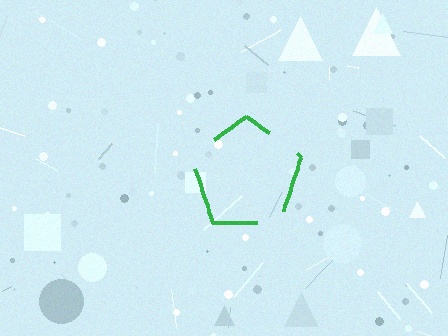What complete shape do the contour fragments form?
The contour fragments form a pentagon.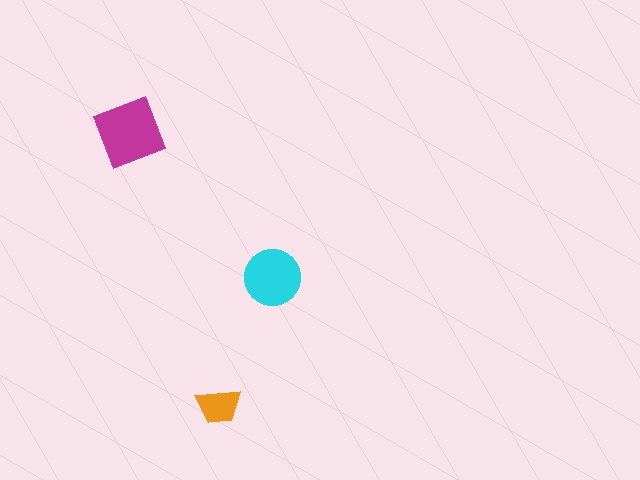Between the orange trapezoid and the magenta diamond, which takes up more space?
The magenta diamond.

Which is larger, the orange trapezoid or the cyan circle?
The cyan circle.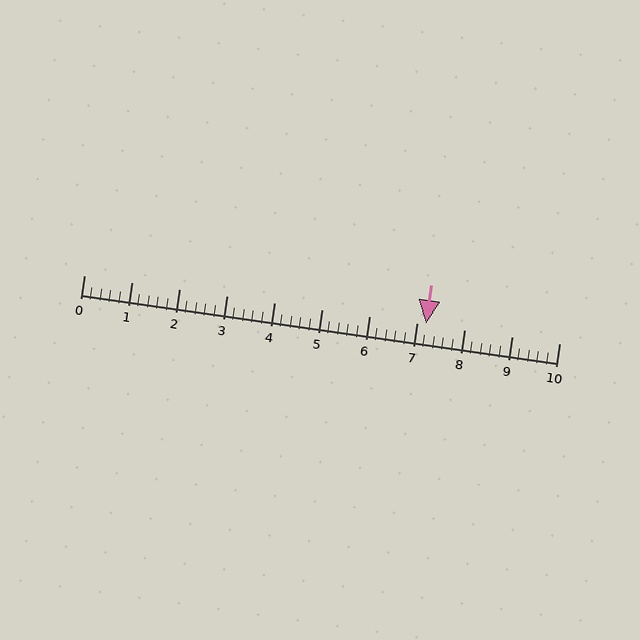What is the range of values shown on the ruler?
The ruler shows values from 0 to 10.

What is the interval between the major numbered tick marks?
The major tick marks are spaced 1 units apart.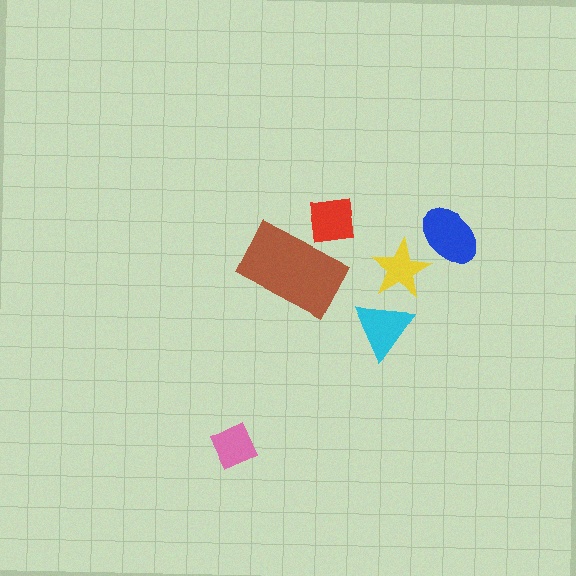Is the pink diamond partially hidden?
No, no other shape covers it.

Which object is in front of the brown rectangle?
The red square is in front of the brown rectangle.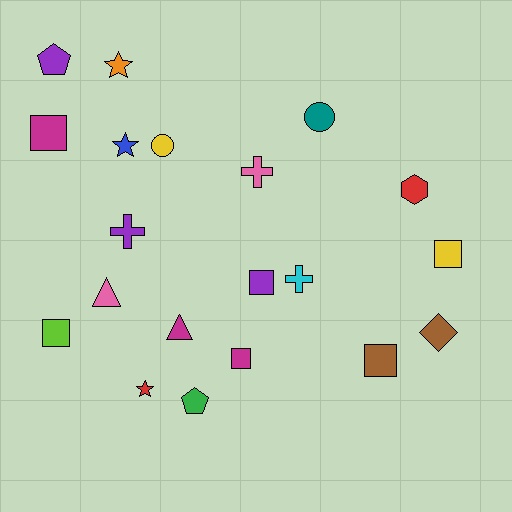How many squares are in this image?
There are 6 squares.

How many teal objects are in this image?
There is 1 teal object.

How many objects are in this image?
There are 20 objects.